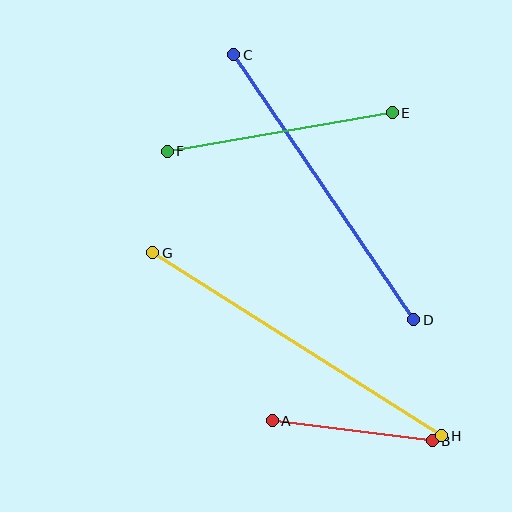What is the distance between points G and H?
The distance is approximately 342 pixels.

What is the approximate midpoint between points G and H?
The midpoint is at approximately (297, 344) pixels.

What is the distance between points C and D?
The distance is approximately 320 pixels.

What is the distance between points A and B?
The distance is approximately 161 pixels.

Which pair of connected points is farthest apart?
Points G and H are farthest apart.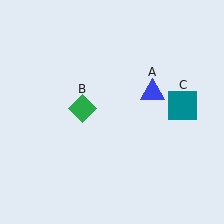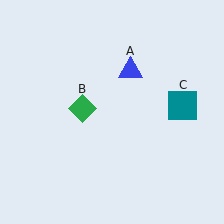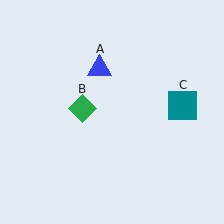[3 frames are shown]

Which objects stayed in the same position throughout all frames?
Green diamond (object B) and teal square (object C) remained stationary.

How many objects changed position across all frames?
1 object changed position: blue triangle (object A).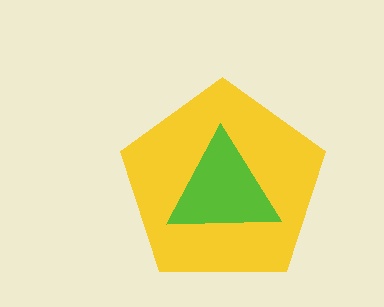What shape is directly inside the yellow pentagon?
The lime triangle.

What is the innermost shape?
The lime triangle.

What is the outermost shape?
The yellow pentagon.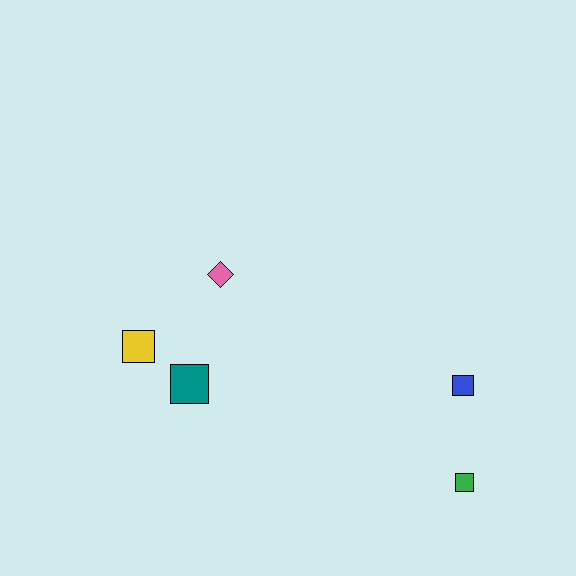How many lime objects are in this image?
There are no lime objects.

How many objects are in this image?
There are 5 objects.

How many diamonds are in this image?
There is 1 diamond.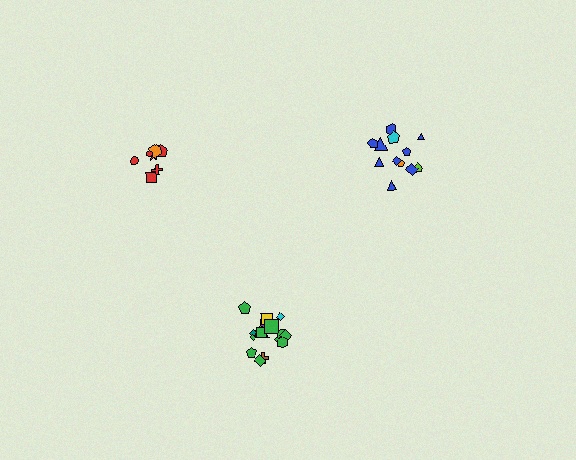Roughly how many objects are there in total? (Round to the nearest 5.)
Roughly 40 objects in total.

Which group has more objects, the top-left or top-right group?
The top-right group.